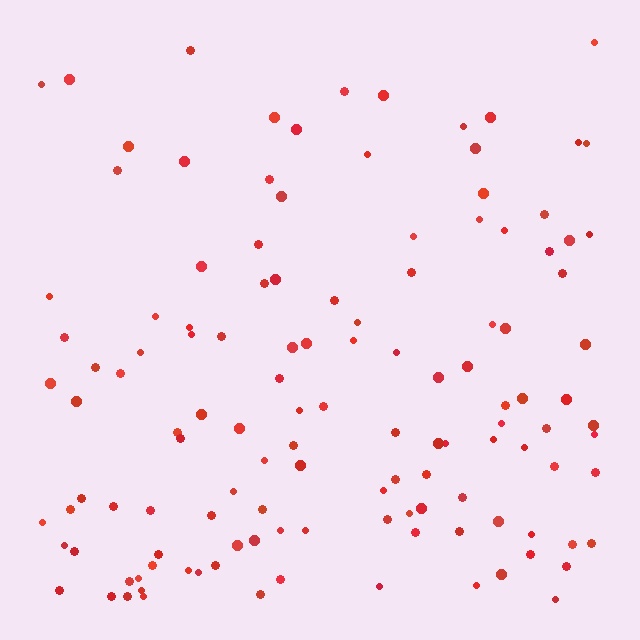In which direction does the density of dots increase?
From top to bottom, with the bottom side densest.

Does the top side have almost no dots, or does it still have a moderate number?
Still a moderate number, just noticeably fewer than the bottom.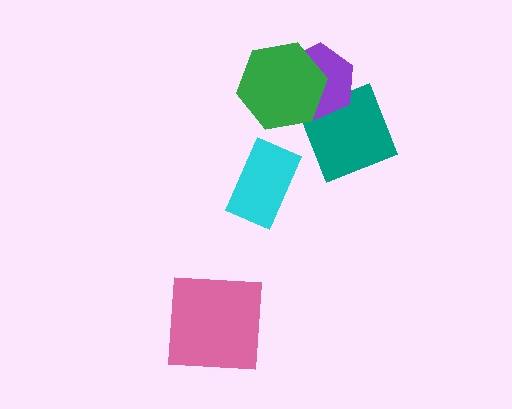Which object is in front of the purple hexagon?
The green hexagon is in front of the purple hexagon.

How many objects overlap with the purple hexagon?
2 objects overlap with the purple hexagon.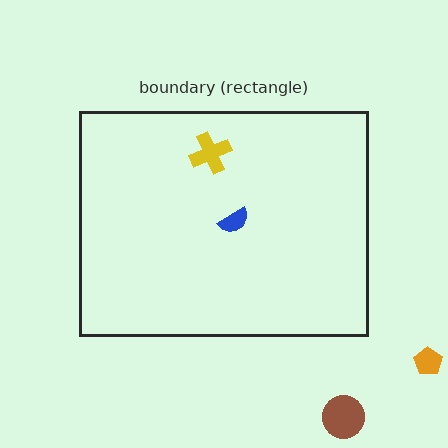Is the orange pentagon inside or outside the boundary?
Outside.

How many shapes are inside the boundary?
2 inside, 2 outside.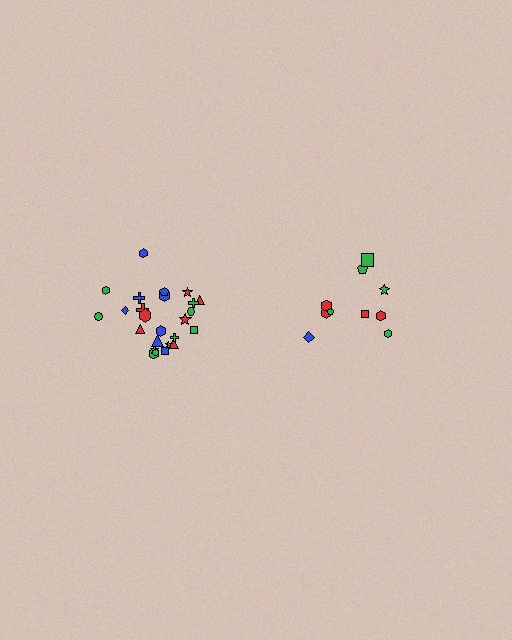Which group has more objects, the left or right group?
The left group.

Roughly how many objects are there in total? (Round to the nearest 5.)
Roughly 35 objects in total.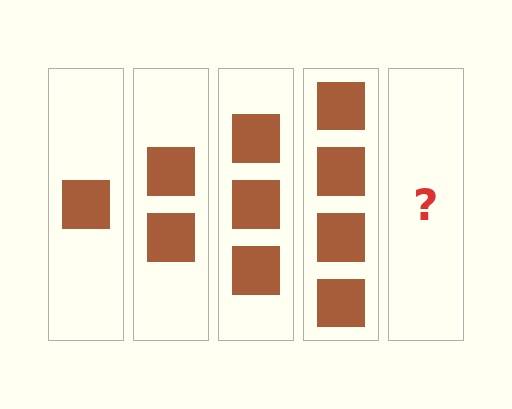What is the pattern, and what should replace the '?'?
The pattern is that each step adds one more square. The '?' should be 5 squares.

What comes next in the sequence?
The next element should be 5 squares.